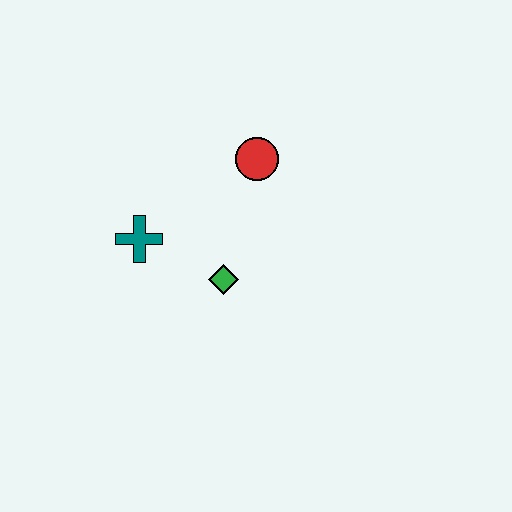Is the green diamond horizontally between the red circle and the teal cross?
Yes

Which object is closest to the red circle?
The green diamond is closest to the red circle.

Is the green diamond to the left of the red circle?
Yes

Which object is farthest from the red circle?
The teal cross is farthest from the red circle.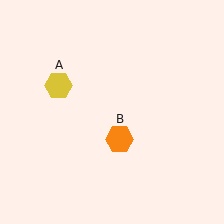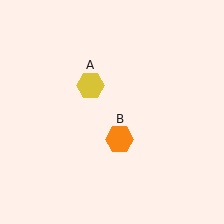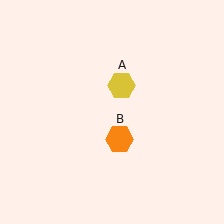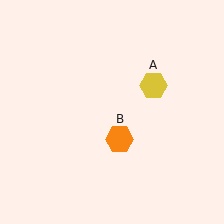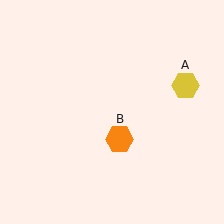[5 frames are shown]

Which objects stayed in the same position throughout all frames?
Orange hexagon (object B) remained stationary.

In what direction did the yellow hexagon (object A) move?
The yellow hexagon (object A) moved right.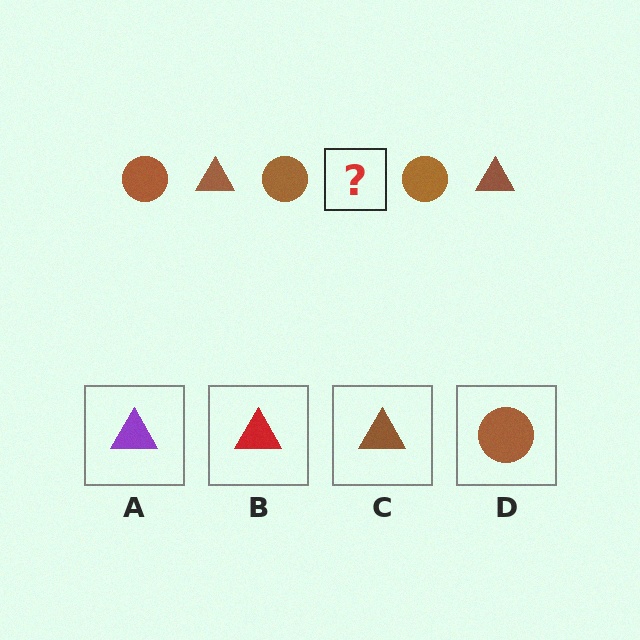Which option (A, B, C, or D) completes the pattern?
C.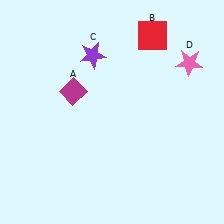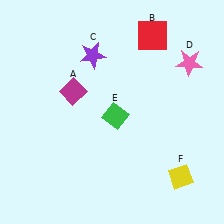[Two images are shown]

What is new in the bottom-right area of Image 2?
A yellow diamond (F) was added in the bottom-right area of Image 2.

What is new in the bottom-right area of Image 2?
A green diamond (E) was added in the bottom-right area of Image 2.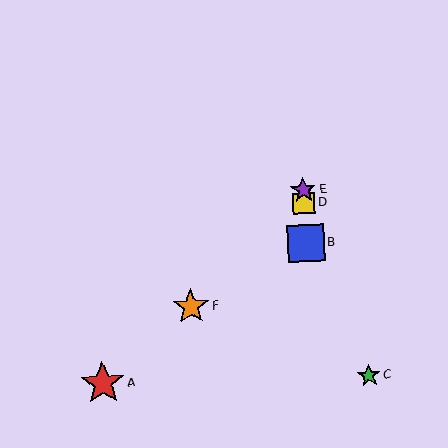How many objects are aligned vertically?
3 objects (B, D, E) are aligned vertically.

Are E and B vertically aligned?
Yes, both are at x≈303.